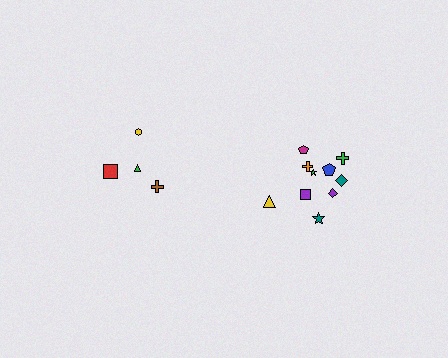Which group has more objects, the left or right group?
The right group.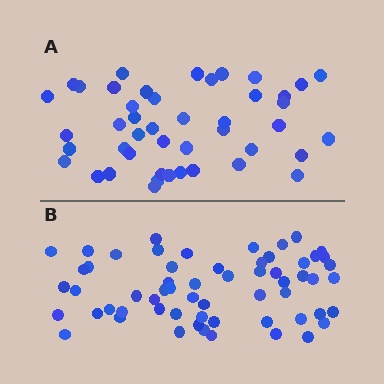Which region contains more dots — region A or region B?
Region B (the bottom region) has more dots.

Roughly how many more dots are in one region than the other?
Region B has approximately 15 more dots than region A.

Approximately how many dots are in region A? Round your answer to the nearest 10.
About 40 dots. (The exact count is 45, which rounds to 40.)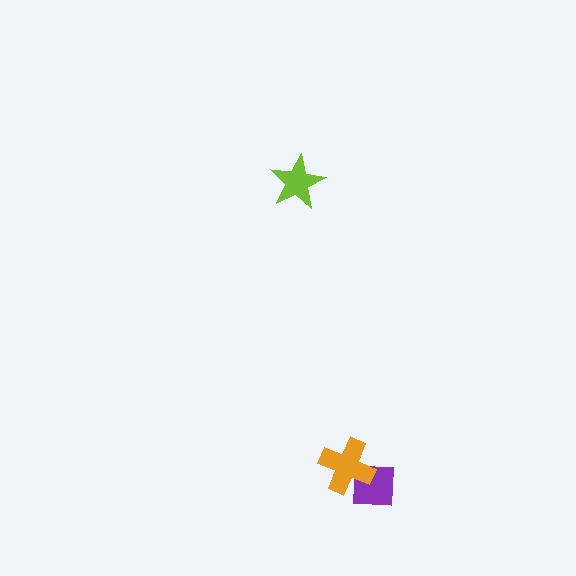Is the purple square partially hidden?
Yes, it is partially covered by another shape.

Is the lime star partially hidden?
No, no other shape covers it.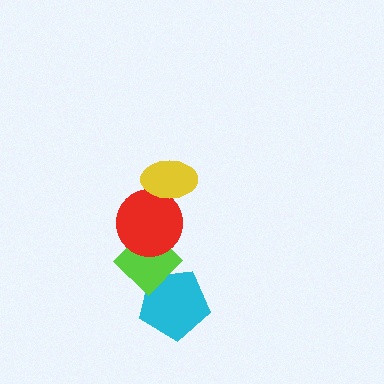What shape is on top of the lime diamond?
The red circle is on top of the lime diamond.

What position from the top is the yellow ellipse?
The yellow ellipse is 1st from the top.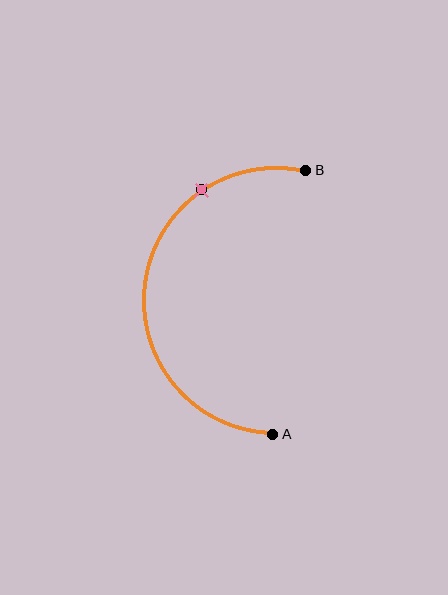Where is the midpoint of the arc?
The arc midpoint is the point on the curve farthest from the straight line joining A and B. It sits to the left of that line.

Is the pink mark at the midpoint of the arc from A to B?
No. The pink mark lies on the arc but is closer to endpoint B. The arc midpoint would be at the point on the curve equidistant along the arc from both A and B.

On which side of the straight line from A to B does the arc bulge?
The arc bulges to the left of the straight line connecting A and B.